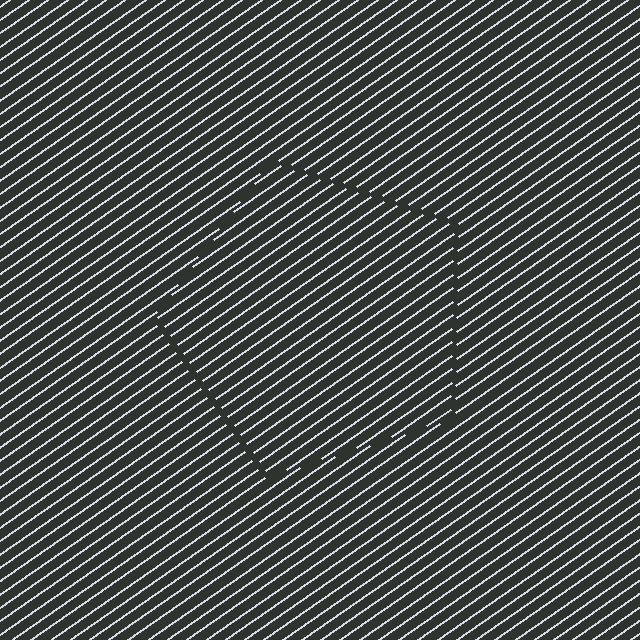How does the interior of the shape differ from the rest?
The interior of the shape contains the same grating, shifted by half a period — the contour is defined by the phase discontinuity where line-ends from the inner and outer gratings abut.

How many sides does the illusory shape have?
5 sides — the line-ends trace a pentagon.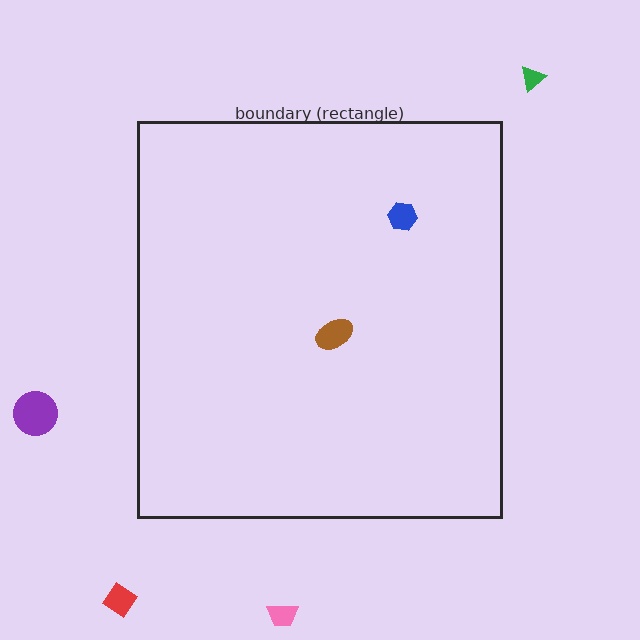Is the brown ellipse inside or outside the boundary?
Inside.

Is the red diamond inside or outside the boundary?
Outside.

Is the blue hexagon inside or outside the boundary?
Inside.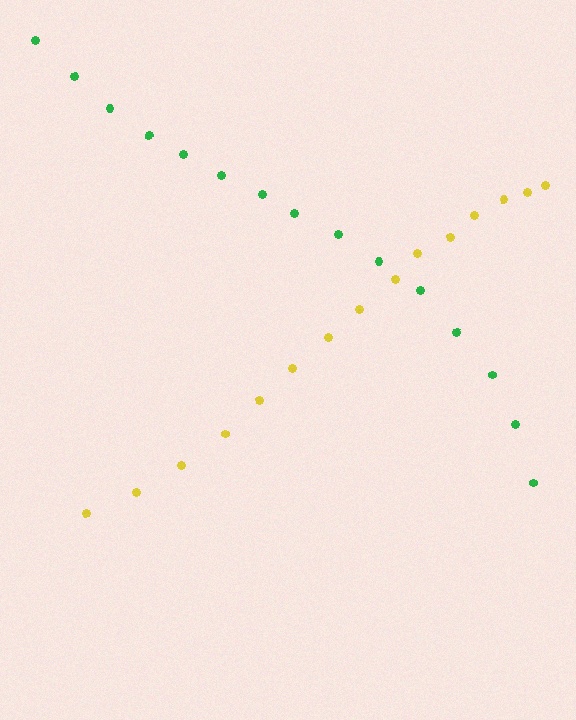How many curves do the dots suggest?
There are 2 distinct paths.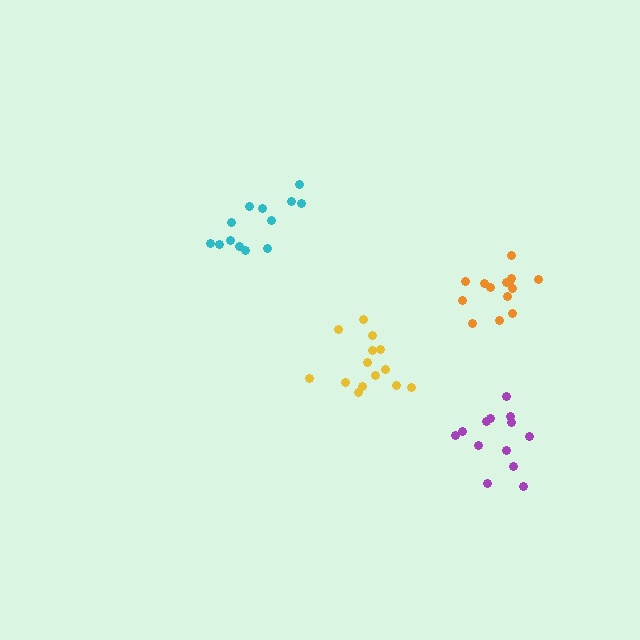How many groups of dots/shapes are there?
There are 4 groups.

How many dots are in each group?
Group 1: 13 dots, Group 2: 14 dots, Group 3: 14 dots, Group 4: 13 dots (54 total).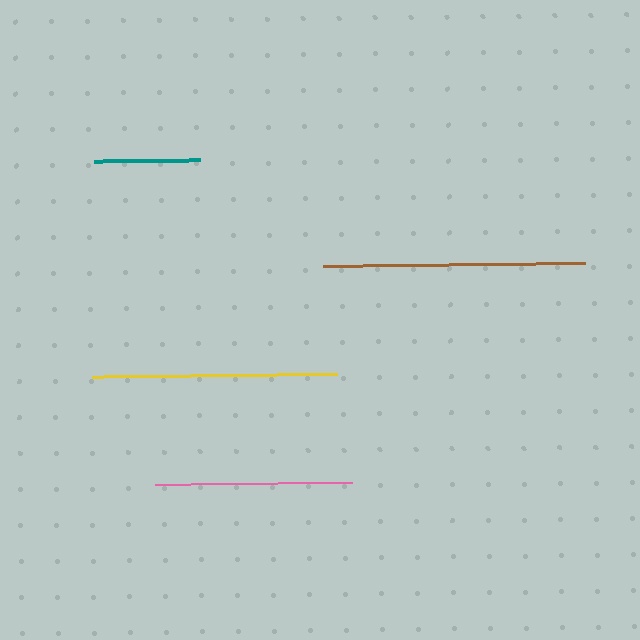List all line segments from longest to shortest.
From longest to shortest: brown, yellow, pink, teal.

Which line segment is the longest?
The brown line is the longest at approximately 262 pixels.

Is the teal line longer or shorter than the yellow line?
The yellow line is longer than the teal line.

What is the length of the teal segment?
The teal segment is approximately 106 pixels long.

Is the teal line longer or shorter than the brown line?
The brown line is longer than the teal line.